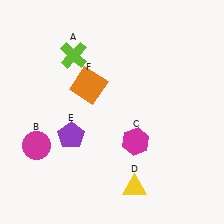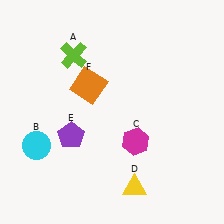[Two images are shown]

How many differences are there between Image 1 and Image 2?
There is 1 difference between the two images.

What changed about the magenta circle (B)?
In Image 1, B is magenta. In Image 2, it changed to cyan.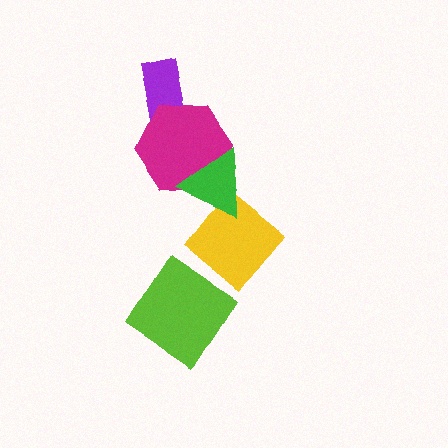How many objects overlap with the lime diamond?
0 objects overlap with the lime diamond.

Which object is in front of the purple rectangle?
The magenta hexagon is in front of the purple rectangle.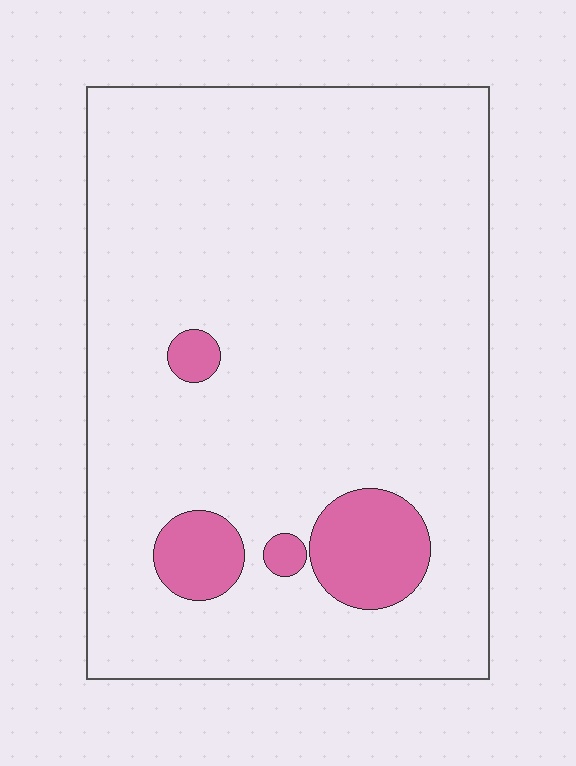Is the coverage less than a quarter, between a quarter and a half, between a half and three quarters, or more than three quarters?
Less than a quarter.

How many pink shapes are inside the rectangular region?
4.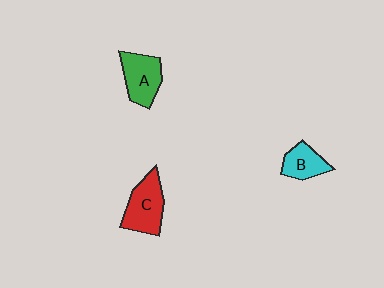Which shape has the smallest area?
Shape B (cyan).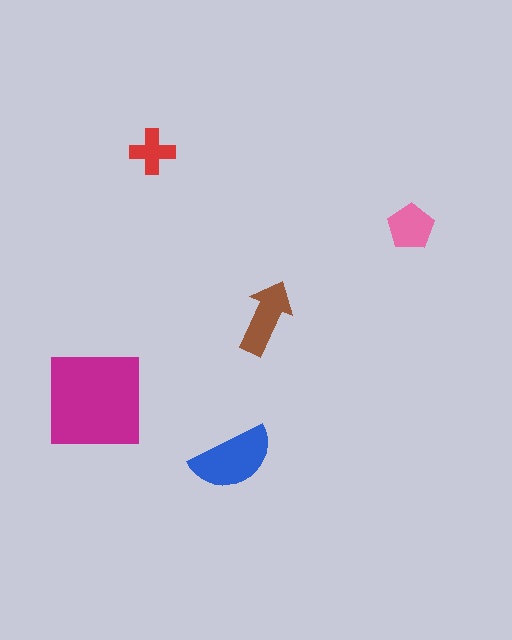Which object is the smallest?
The red cross.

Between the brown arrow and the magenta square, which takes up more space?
The magenta square.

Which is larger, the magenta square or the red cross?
The magenta square.